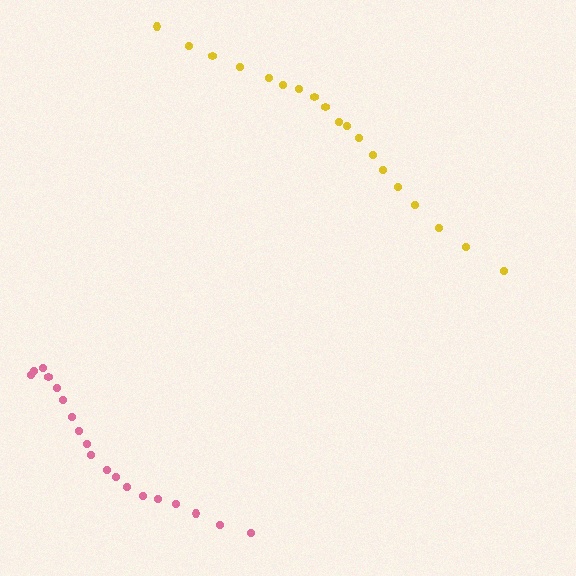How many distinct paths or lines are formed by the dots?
There are 2 distinct paths.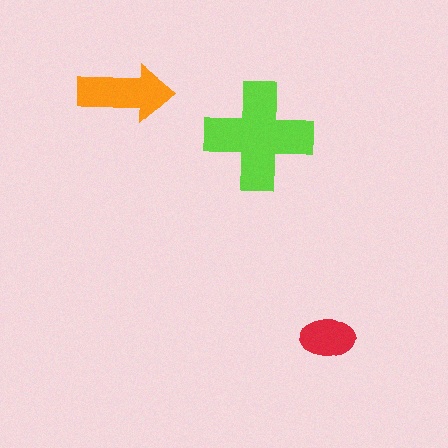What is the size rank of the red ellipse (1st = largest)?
3rd.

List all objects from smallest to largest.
The red ellipse, the orange arrow, the lime cross.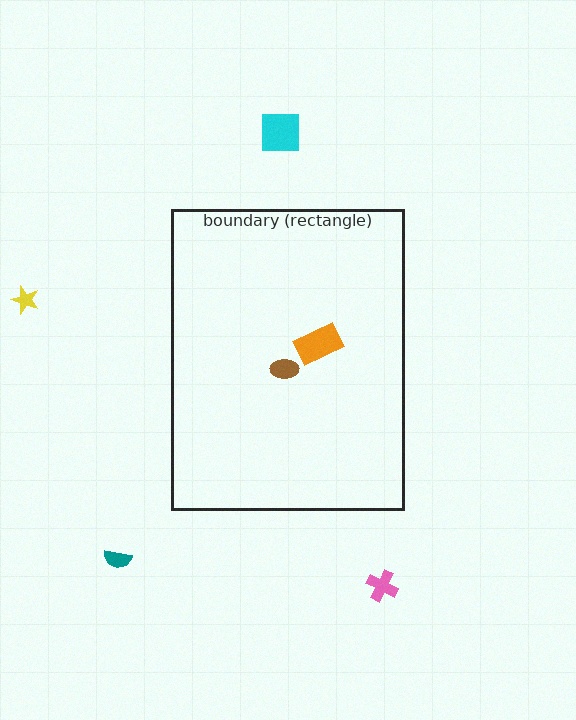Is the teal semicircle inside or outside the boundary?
Outside.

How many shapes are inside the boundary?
2 inside, 4 outside.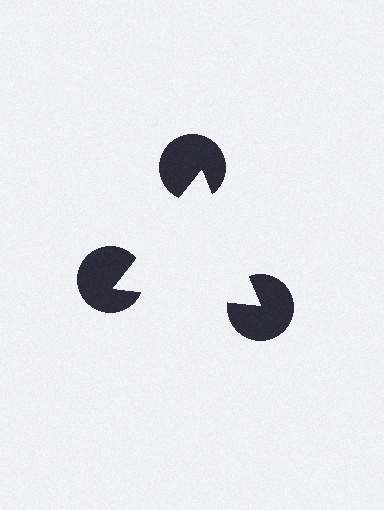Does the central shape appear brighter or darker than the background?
It typically appears slightly brighter than the background, even though no actual brightness change is drawn.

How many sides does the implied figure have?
3 sides.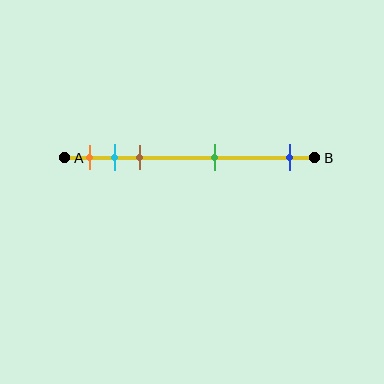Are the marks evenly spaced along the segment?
No, the marks are not evenly spaced.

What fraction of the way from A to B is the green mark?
The green mark is approximately 60% (0.6) of the way from A to B.